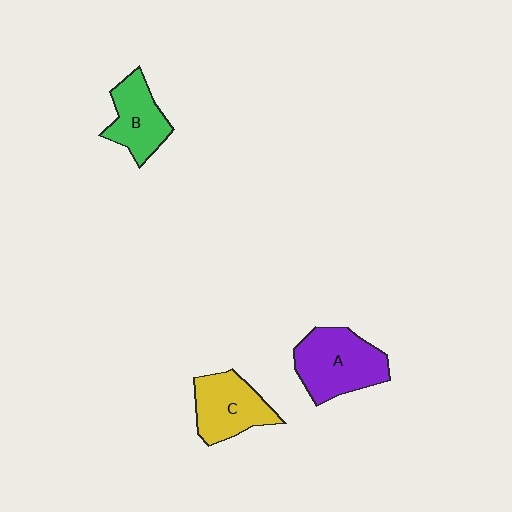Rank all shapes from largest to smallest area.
From largest to smallest: A (purple), C (yellow), B (green).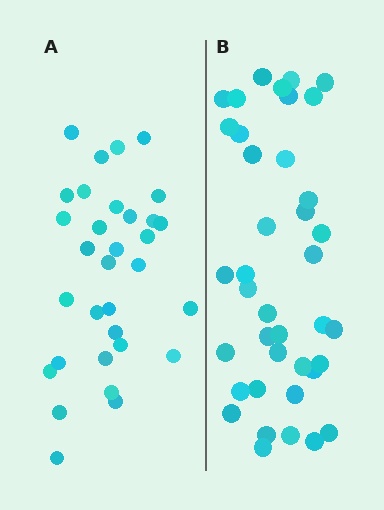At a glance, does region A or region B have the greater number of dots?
Region B (the right region) has more dots.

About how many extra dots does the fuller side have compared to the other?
Region B has roughly 8 or so more dots than region A.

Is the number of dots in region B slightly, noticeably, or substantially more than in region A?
Region B has only slightly more — the two regions are fairly close. The ratio is roughly 1.2 to 1.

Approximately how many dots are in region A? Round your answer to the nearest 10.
About 30 dots. (The exact count is 32, which rounds to 30.)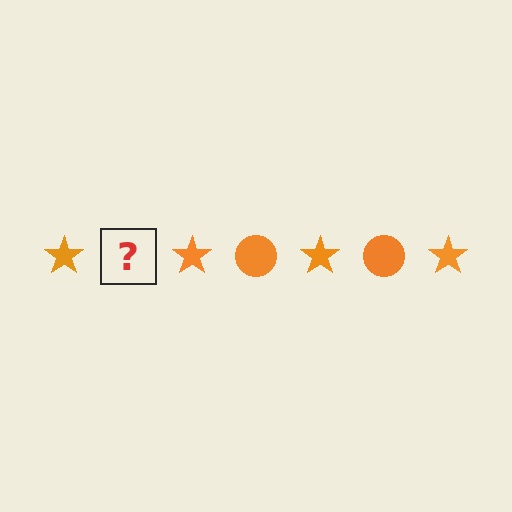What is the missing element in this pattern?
The missing element is an orange circle.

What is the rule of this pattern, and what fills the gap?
The rule is that the pattern cycles through star, circle shapes in orange. The gap should be filled with an orange circle.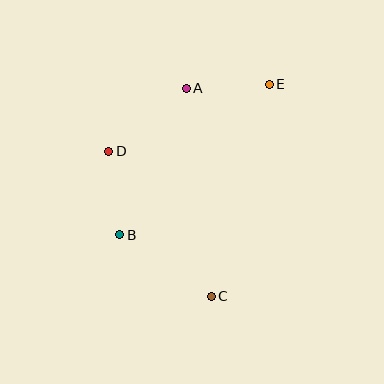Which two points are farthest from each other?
Points C and E are farthest from each other.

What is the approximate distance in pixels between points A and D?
The distance between A and D is approximately 99 pixels.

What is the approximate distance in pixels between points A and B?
The distance between A and B is approximately 161 pixels.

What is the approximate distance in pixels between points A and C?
The distance between A and C is approximately 209 pixels.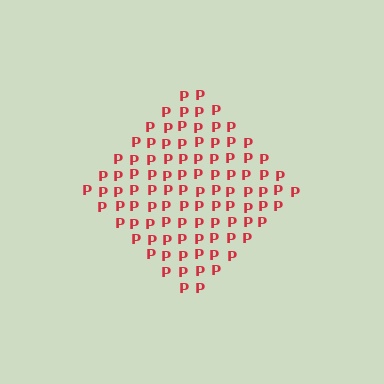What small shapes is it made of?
It is made of small letter P's.